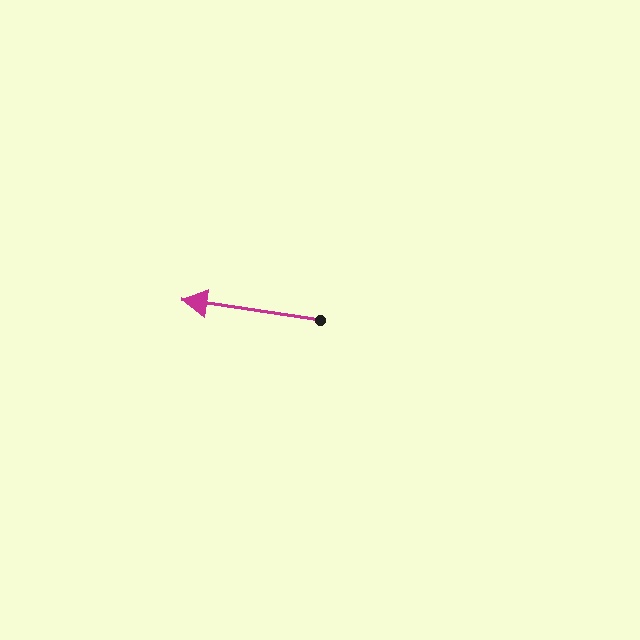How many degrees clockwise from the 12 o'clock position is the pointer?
Approximately 278 degrees.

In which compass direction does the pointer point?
West.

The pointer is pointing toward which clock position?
Roughly 9 o'clock.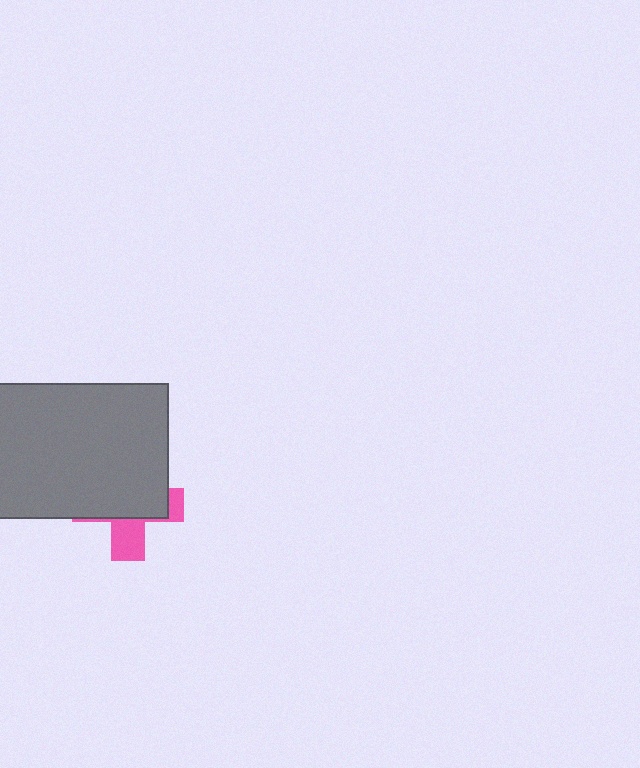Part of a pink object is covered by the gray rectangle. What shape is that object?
It is a cross.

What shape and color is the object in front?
The object in front is a gray rectangle.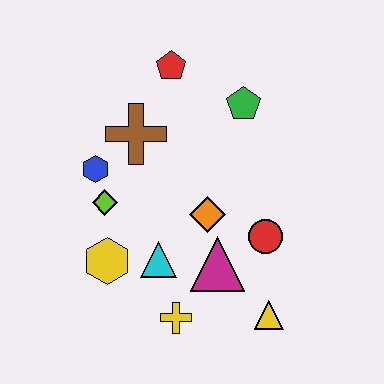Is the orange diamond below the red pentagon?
Yes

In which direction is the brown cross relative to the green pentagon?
The brown cross is to the left of the green pentagon.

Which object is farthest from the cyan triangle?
The red pentagon is farthest from the cyan triangle.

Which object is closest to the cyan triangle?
The yellow hexagon is closest to the cyan triangle.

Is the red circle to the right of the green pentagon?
Yes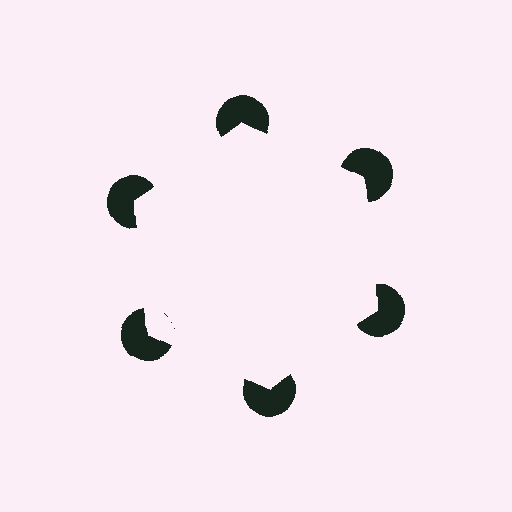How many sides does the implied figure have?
6 sides.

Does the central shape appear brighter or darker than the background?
It typically appears slightly brighter than the background, even though no actual brightness change is drawn.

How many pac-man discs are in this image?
There are 6 — one at each vertex of the illusory hexagon.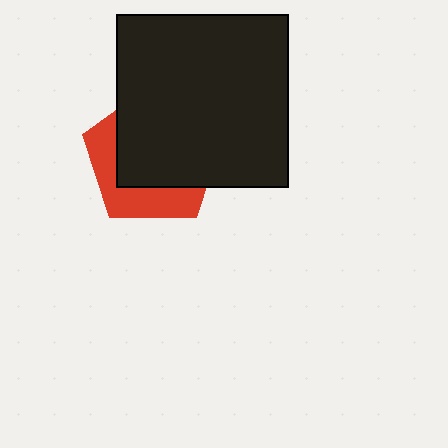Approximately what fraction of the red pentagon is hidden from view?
Roughly 65% of the red pentagon is hidden behind the black square.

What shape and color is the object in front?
The object in front is a black square.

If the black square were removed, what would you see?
You would see the complete red pentagon.